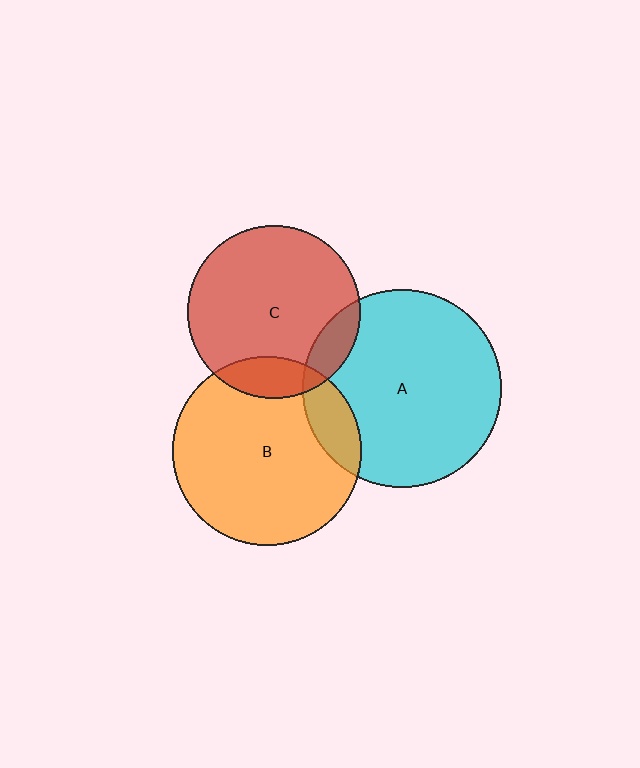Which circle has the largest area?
Circle A (cyan).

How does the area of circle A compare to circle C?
Approximately 1.3 times.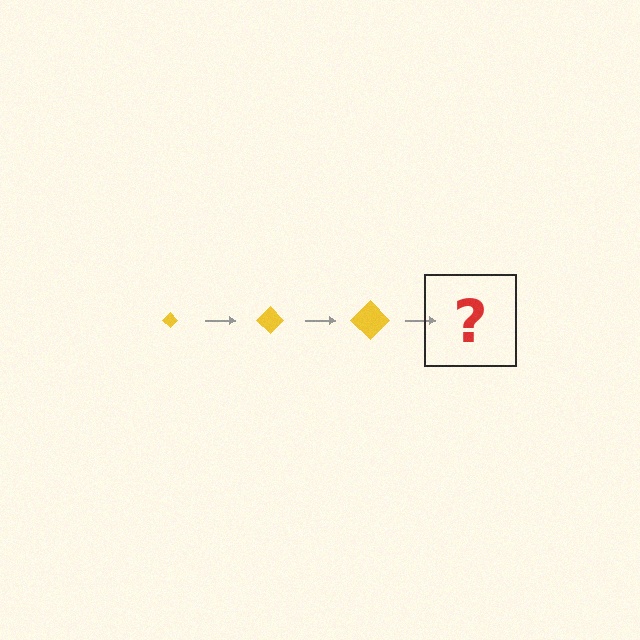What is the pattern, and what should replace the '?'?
The pattern is that the diamond gets progressively larger each step. The '?' should be a yellow diamond, larger than the previous one.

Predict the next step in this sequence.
The next step is a yellow diamond, larger than the previous one.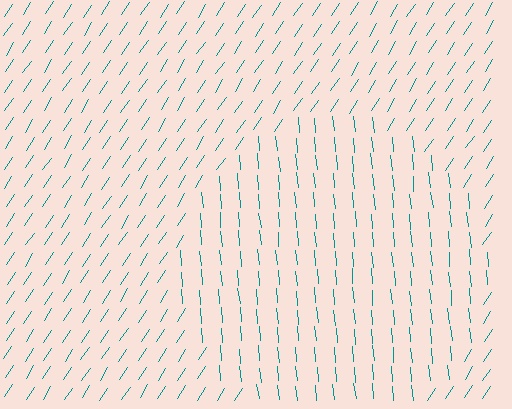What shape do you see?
I see a circle.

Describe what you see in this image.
The image is filled with small teal line segments. A circle region in the image has lines oriented differently from the surrounding lines, creating a visible texture boundary.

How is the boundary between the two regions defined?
The boundary is defined purely by a change in line orientation (approximately 38 degrees difference). All lines are the same color and thickness.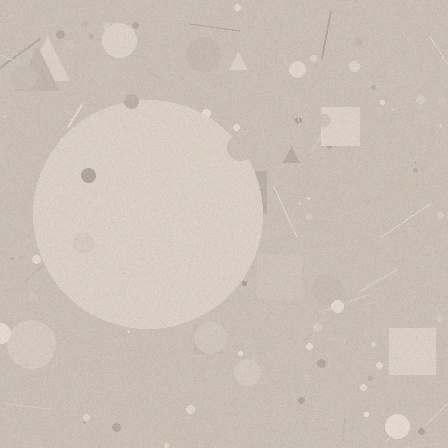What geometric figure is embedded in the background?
A circle is embedded in the background.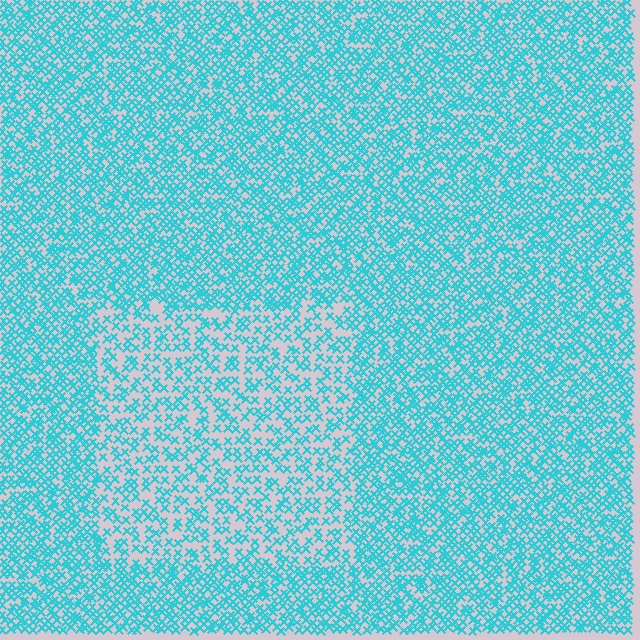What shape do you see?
I see a rectangle.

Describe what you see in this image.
The image contains small cyan elements arranged at two different densities. A rectangle-shaped region is visible where the elements are less densely packed than the surrounding area.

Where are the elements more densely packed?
The elements are more densely packed outside the rectangle boundary.